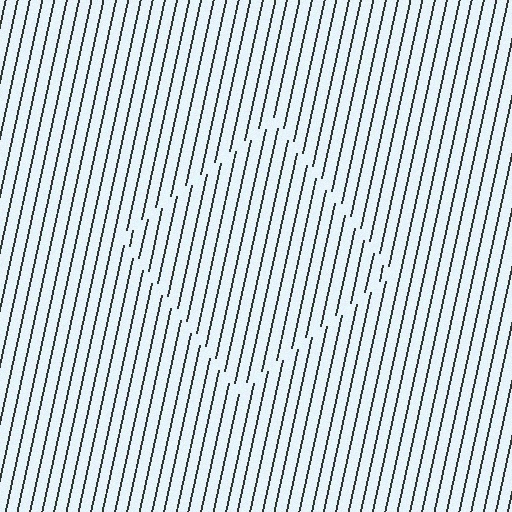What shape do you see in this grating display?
An illusory square. The interior of the shape contains the same grating, shifted by half a period — the contour is defined by the phase discontinuity where line-ends from the inner and outer gratings abut.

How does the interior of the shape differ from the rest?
The interior of the shape contains the same grating, shifted by half a period — the contour is defined by the phase discontinuity where line-ends from the inner and outer gratings abut.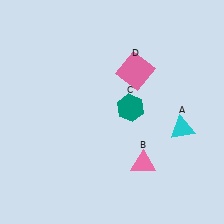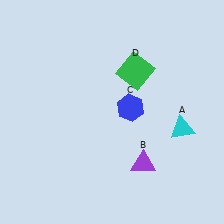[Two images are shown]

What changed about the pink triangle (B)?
In Image 1, B is pink. In Image 2, it changed to purple.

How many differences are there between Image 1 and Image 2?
There are 3 differences between the two images.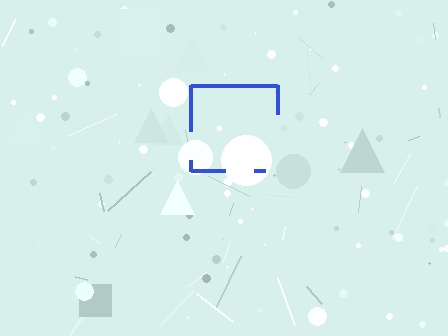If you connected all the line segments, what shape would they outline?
They would outline a square.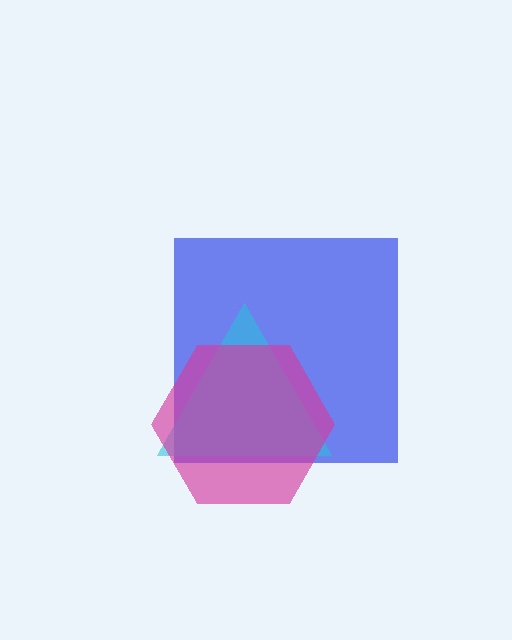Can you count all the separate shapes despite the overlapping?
Yes, there are 3 separate shapes.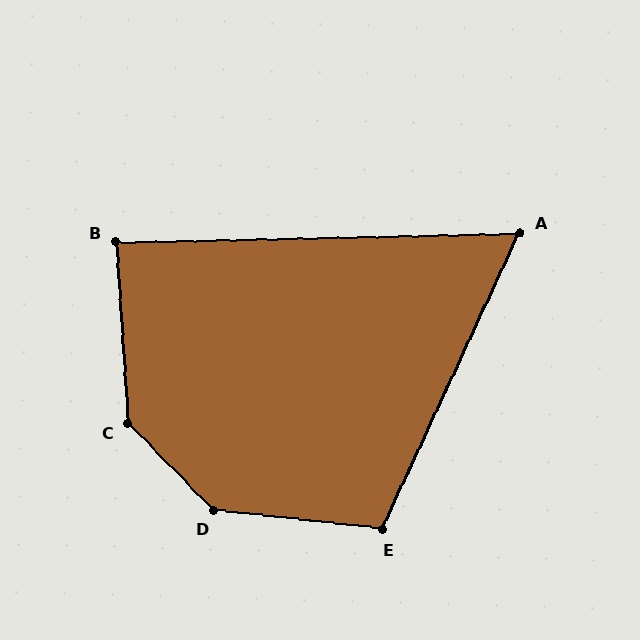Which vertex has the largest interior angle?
D, at approximately 141 degrees.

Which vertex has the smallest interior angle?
A, at approximately 64 degrees.